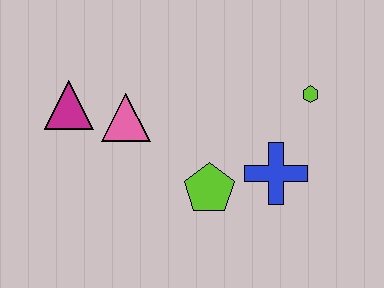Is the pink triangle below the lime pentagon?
No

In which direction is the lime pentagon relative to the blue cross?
The lime pentagon is to the left of the blue cross.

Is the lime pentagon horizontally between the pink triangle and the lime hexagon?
Yes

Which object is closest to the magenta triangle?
The pink triangle is closest to the magenta triangle.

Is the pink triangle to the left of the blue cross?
Yes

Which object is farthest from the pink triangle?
The lime hexagon is farthest from the pink triangle.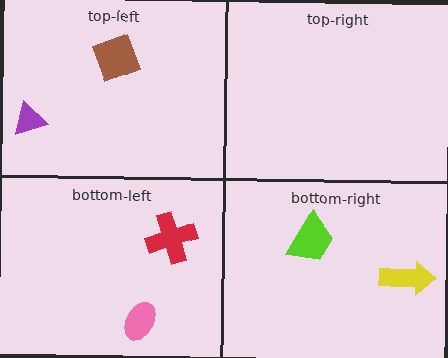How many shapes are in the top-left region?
2.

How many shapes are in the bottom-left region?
2.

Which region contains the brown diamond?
The top-left region.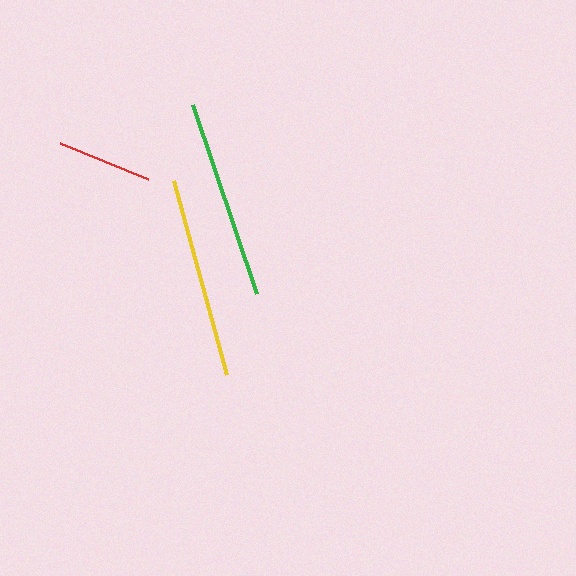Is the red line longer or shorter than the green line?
The green line is longer than the red line.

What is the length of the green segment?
The green segment is approximately 200 pixels long.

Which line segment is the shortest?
The red line is the shortest at approximately 96 pixels.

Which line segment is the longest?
The yellow line is the longest at approximately 202 pixels.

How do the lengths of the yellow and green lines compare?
The yellow and green lines are approximately the same length.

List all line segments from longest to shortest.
From longest to shortest: yellow, green, red.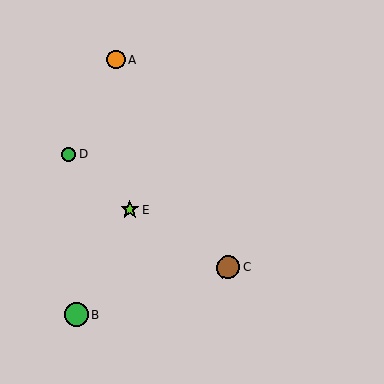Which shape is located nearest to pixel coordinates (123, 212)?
The lime star (labeled E) at (130, 210) is nearest to that location.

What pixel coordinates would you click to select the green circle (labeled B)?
Click at (76, 314) to select the green circle B.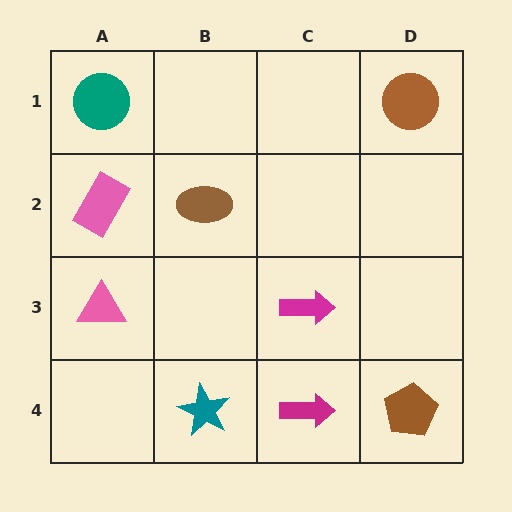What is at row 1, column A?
A teal circle.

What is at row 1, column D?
A brown circle.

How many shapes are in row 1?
2 shapes.